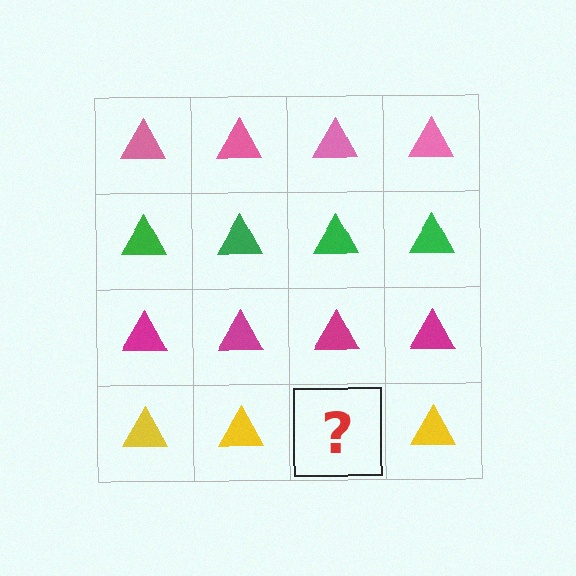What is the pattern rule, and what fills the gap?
The rule is that each row has a consistent color. The gap should be filled with a yellow triangle.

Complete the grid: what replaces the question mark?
The question mark should be replaced with a yellow triangle.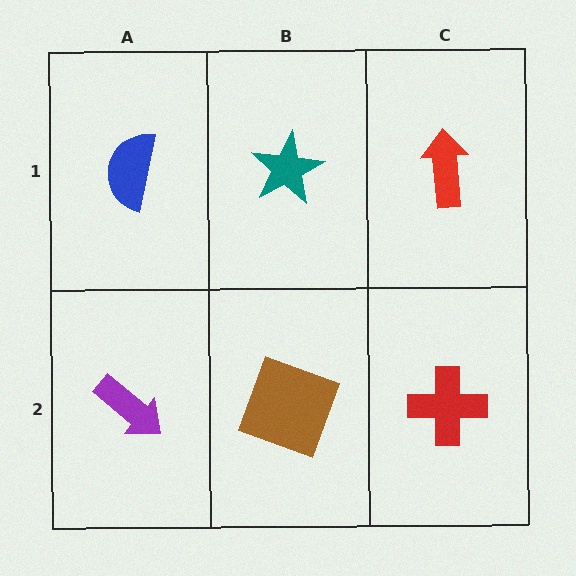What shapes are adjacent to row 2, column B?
A teal star (row 1, column B), a purple arrow (row 2, column A), a red cross (row 2, column C).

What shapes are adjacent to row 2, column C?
A red arrow (row 1, column C), a brown square (row 2, column B).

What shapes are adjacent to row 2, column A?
A blue semicircle (row 1, column A), a brown square (row 2, column B).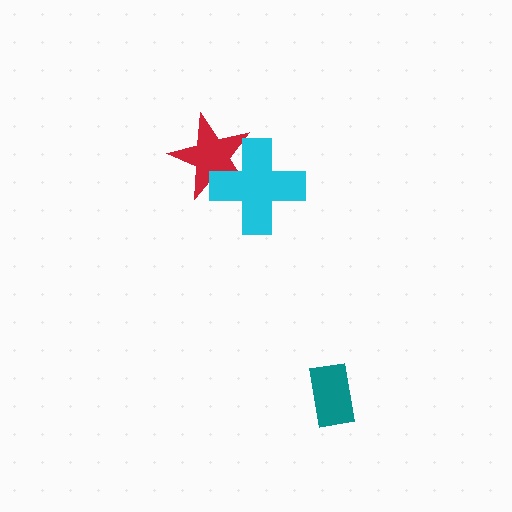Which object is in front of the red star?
The cyan cross is in front of the red star.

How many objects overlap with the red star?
1 object overlaps with the red star.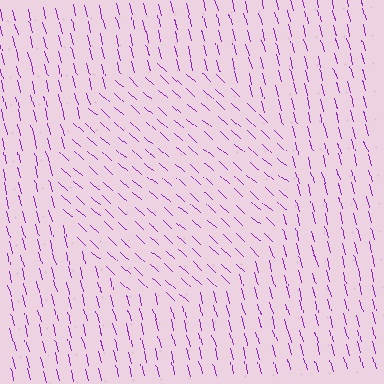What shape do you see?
I see a circle.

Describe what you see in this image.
The image is filled with small purple line segments. A circle region in the image has lines oriented differently from the surrounding lines, creating a visible texture boundary.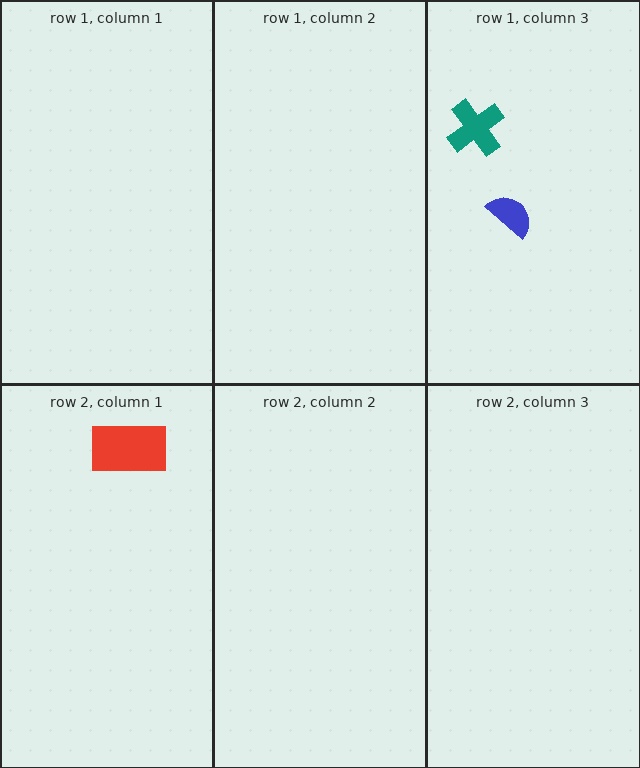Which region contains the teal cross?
The row 1, column 3 region.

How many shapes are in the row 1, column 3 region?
2.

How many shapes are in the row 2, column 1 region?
1.